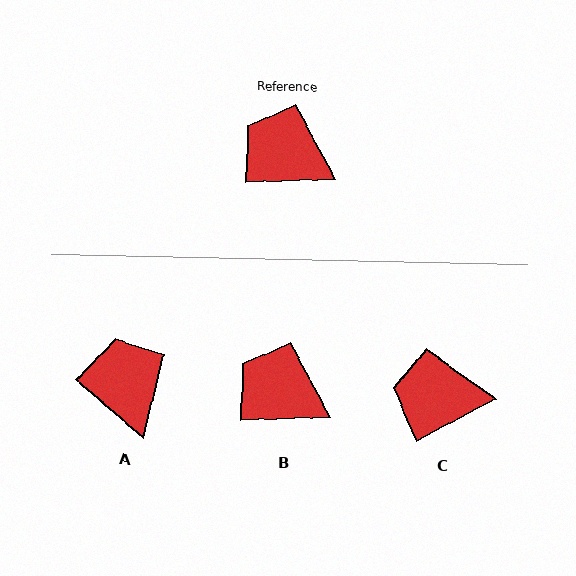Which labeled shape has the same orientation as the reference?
B.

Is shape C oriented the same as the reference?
No, it is off by about 26 degrees.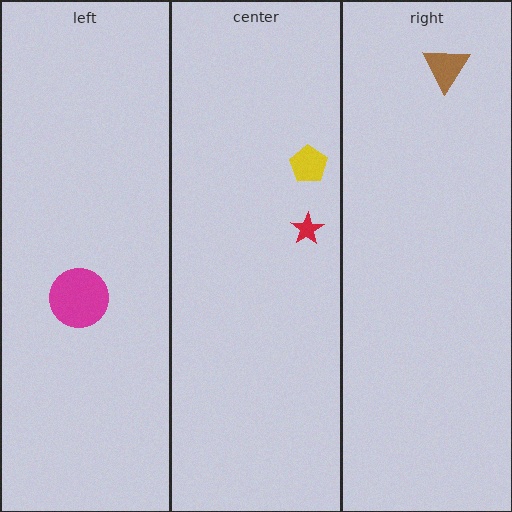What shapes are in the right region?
The brown triangle.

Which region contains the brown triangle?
The right region.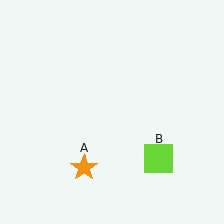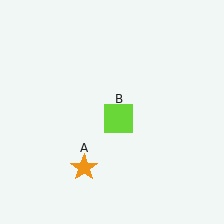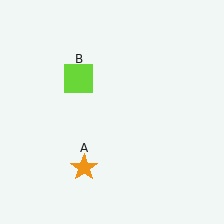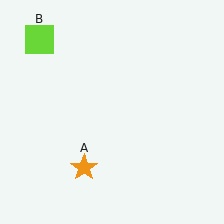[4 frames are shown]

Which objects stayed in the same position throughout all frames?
Orange star (object A) remained stationary.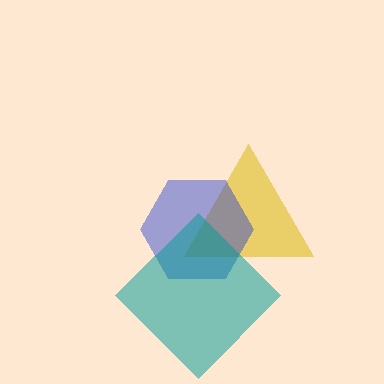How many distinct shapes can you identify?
There are 3 distinct shapes: a yellow triangle, a blue hexagon, a teal diamond.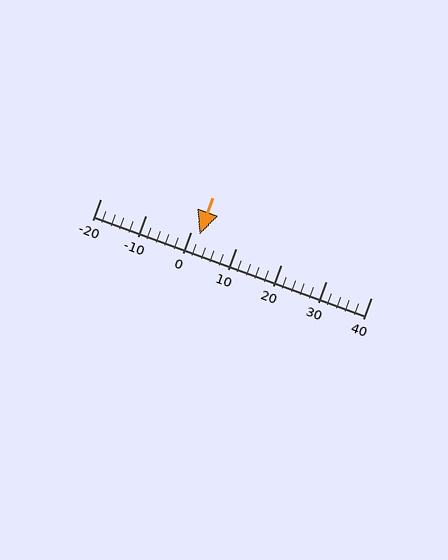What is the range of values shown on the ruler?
The ruler shows values from -20 to 40.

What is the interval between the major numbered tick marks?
The major tick marks are spaced 10 units apart.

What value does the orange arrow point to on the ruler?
The orange arrow points to approximately 2.